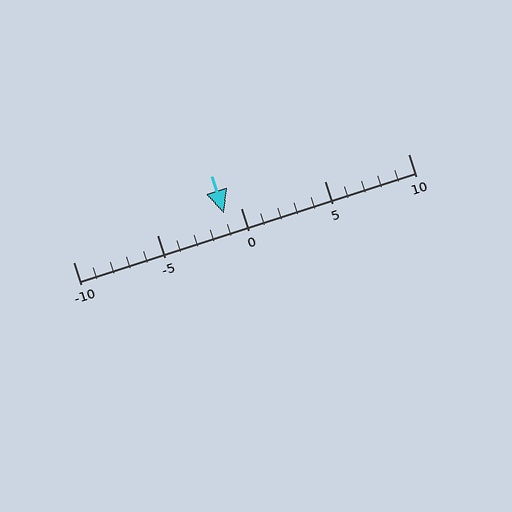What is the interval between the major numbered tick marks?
The major tick marks are spaced 5 units apart.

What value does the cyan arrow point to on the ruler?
The cyan arrow points to approximately -1.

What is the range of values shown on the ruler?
The ruler shows values from -10 to 10.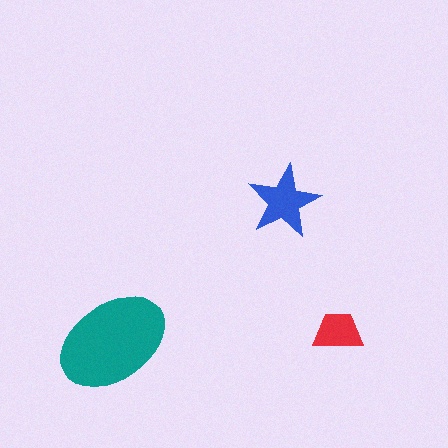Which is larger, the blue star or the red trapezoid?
The blue star.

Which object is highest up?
The blue star is topmost.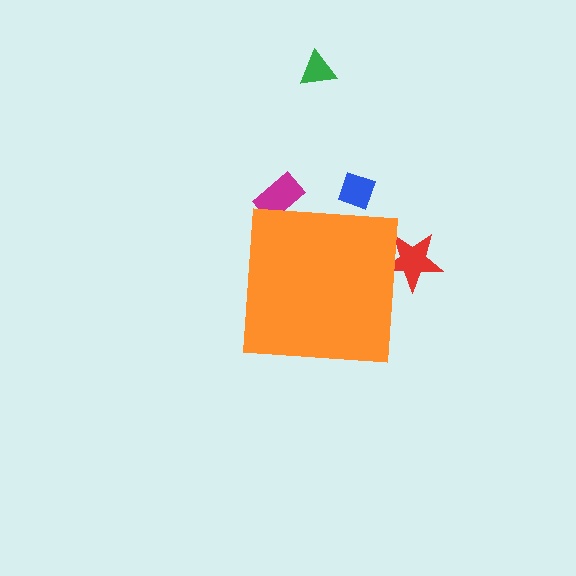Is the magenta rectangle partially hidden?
Yes, the magenta rectangle is partially hidden behind the orange square.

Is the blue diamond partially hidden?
Yes, the blue diamond is partially hidden behind the orange square.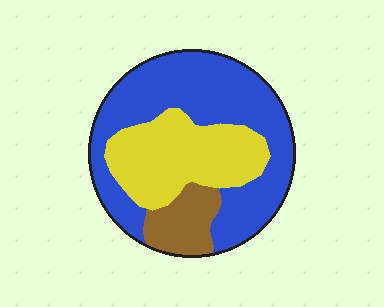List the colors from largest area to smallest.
From largest to smallest: blue, yellow, brown.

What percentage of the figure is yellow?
Yellow covers around 30% of the figure.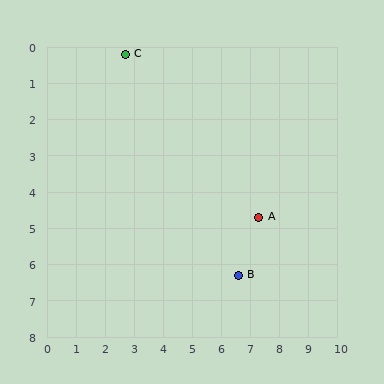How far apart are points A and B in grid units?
Points A and B are about 1.7 grid units apart.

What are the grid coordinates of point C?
Point C is at approximately (2.7, 0.2).